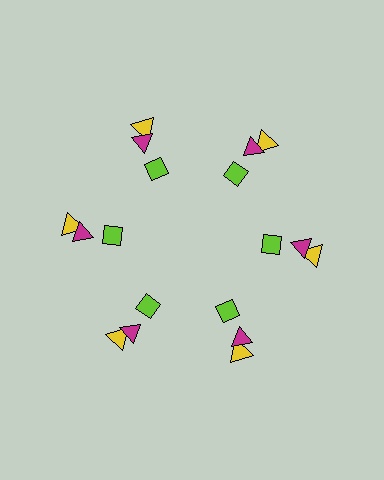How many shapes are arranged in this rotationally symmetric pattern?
There are 18 shapes, arranged in 6 groups of 3.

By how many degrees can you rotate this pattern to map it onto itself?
The pattern maps onto itself every 60 degrees of rotation.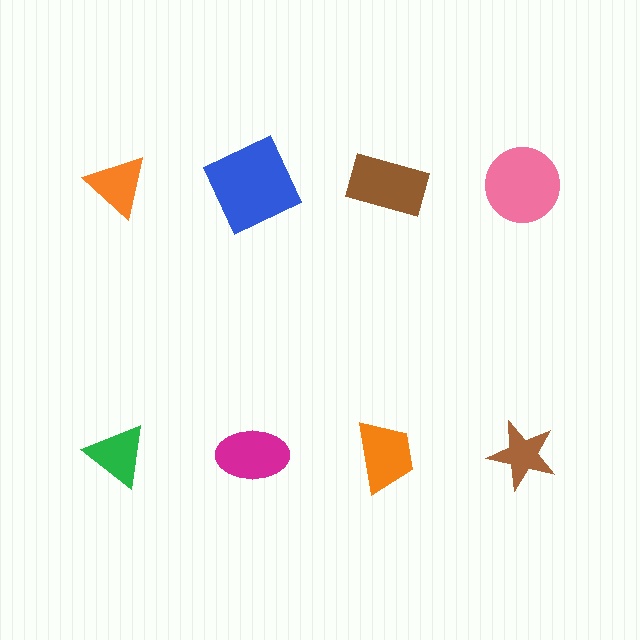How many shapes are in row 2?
4 shapes.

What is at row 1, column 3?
A brown rectangle.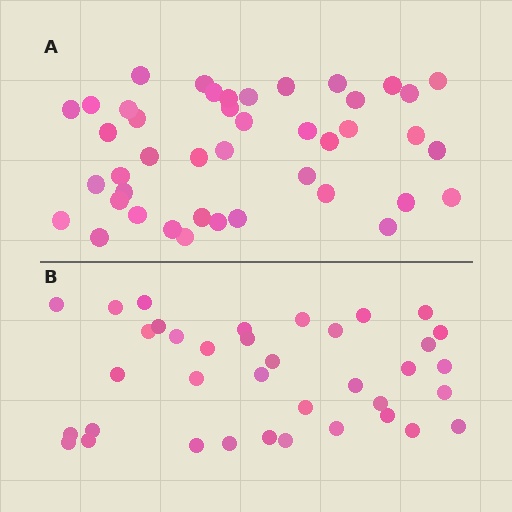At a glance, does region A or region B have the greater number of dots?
Region A (the top region) has more dots.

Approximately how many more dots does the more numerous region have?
Region A has about 6 more dots than region B.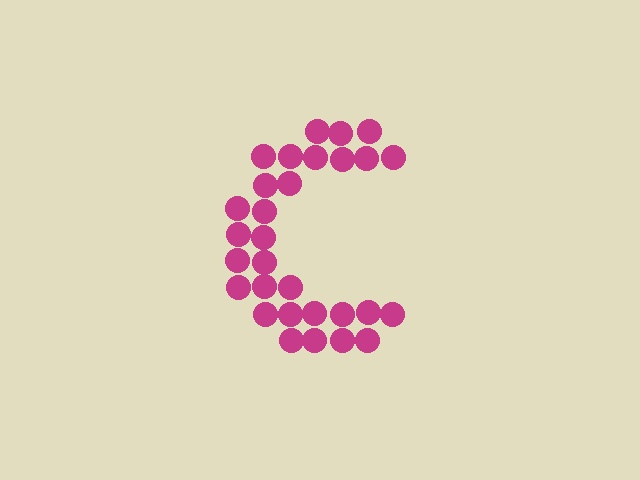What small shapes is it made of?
It is made of small circles.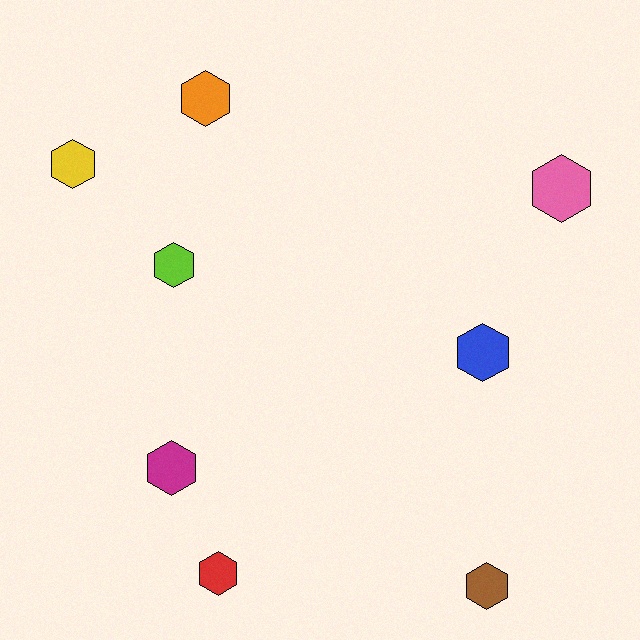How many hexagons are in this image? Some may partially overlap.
There are 8 hexagons.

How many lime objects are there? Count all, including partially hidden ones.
There is 1 lime object.